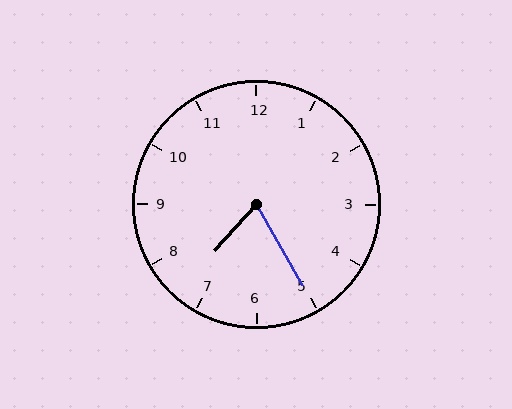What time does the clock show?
7:25.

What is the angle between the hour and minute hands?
Approximately 72 degrees.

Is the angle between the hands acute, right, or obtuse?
It is acute.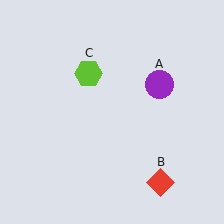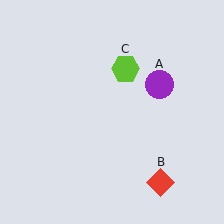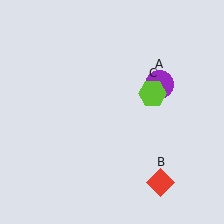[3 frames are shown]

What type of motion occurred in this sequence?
The lime hexagon (object C) rotated clockwise around the center of the scene.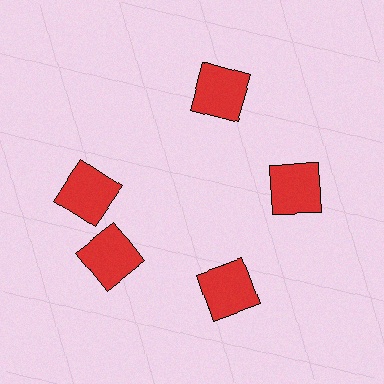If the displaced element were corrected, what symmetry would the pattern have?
It would have 5-fold rotational symmetry — the pattern would map onto itself every 72 degrees.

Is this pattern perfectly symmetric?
No. The 5 red squares are arranged in a ring, but one element near the 10 o'clock position is rotated out of alignment along the ring, breaking the 5-fold rotational symmetry.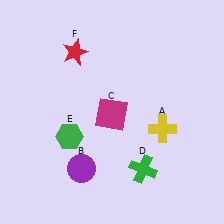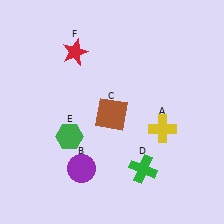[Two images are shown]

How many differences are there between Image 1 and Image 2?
There is 1 difference between the two images.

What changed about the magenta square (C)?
In Image 1, C is magenta. In Image 2, it changed to brown.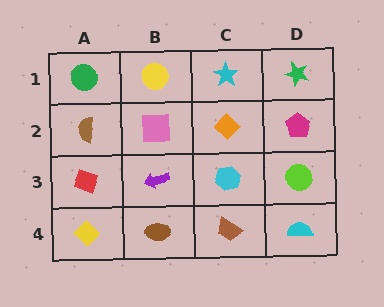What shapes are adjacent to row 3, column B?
A pink square (row 2, column B), a brown ellipse (row 4, column B), a red diamond (row 3, column A), a cyan hexagon (row 3, column C).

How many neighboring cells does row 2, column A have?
3.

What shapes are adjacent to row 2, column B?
A yellow circle (row 1, column B), a purple arrow (row 3, column B), a brown semicircle (row 2, column A), an orange diamond (row 2, column C).